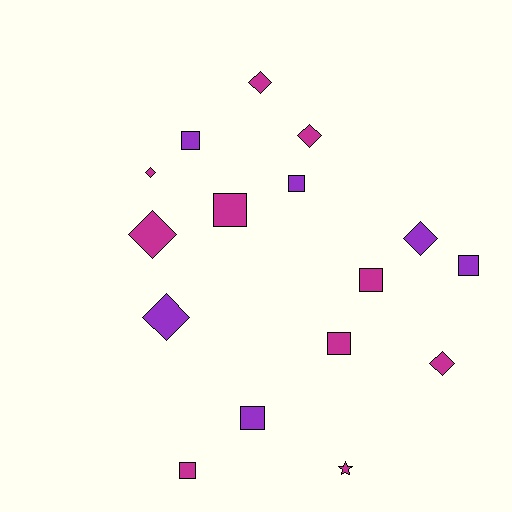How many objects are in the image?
There are 16 objects.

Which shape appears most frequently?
Square, with 8 objects.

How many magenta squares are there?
There are 4 magenta squares.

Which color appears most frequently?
Magenta, with 10 objects.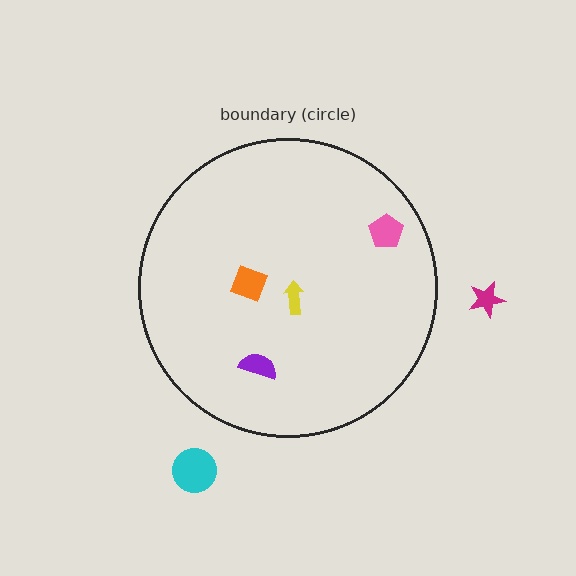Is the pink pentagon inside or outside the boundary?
Inside.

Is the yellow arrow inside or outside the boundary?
Inside.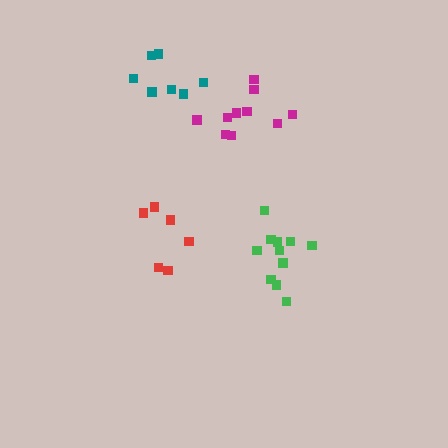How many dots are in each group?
Group 1: 10 dots, Group 2: 11 dots, Group 3: 6 dots, Group 4: 7 dots (34 total).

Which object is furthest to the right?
The green cluster is rightmost.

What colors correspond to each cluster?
The clusters are colored: magenta, green, red, teal.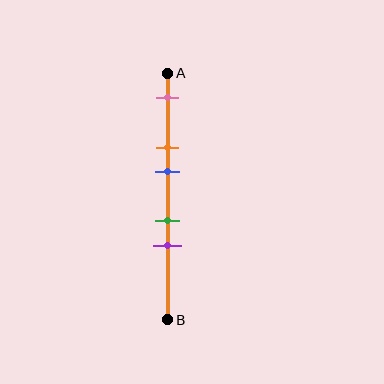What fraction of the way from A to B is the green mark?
The green mark is approximately 60% (0.6) of the way from A to B.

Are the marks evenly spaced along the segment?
No, the marks are not evenly spaced.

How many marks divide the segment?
There are 5 marks dividing the segment.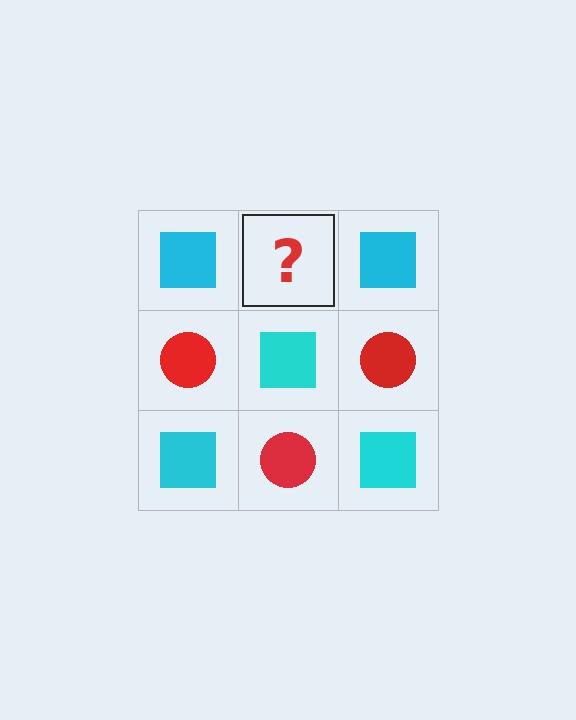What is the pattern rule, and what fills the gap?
The rule is that it alternates cyan square and red circle in a checkerboard pattern. The gap should be filled with a red circle.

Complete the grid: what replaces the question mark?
The question mark should be replaced with a red circle.